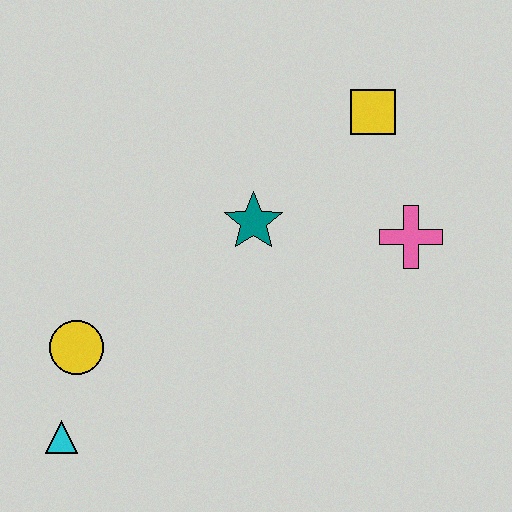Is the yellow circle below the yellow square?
Yes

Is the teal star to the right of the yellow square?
No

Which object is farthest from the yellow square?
The cyan triangle is farthest from the yellow square.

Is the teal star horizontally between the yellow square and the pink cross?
No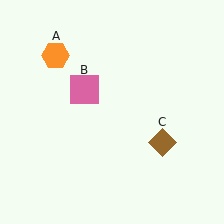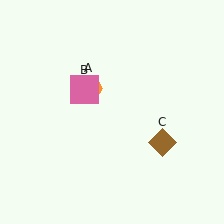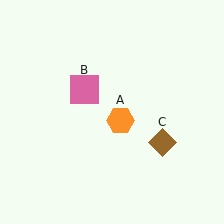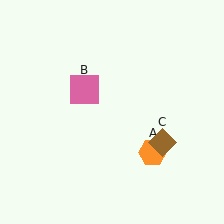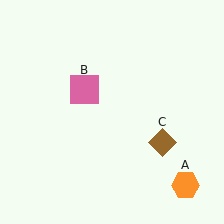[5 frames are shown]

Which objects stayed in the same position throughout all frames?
Pink square (object B) and brown diamond (object C) remained stationary.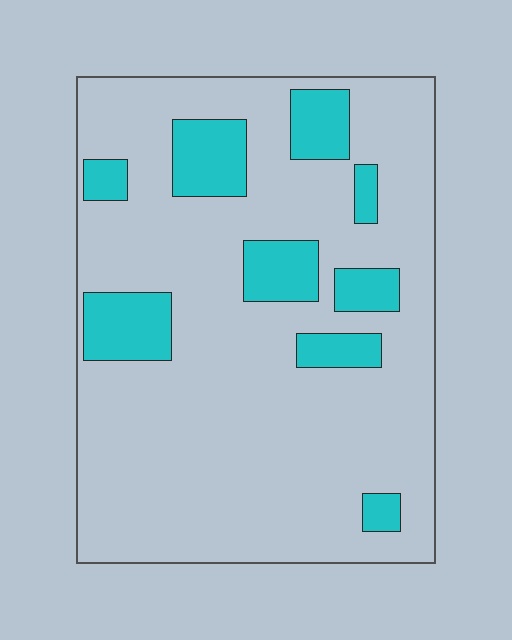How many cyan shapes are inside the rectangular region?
9.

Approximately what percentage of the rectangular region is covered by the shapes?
Approximately 20%.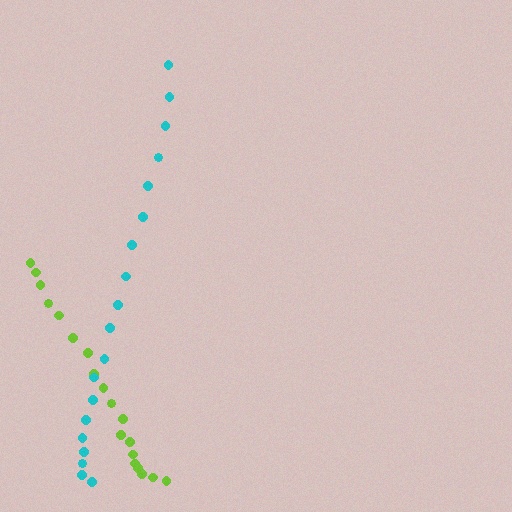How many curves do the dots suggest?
There are 2 distinct paths.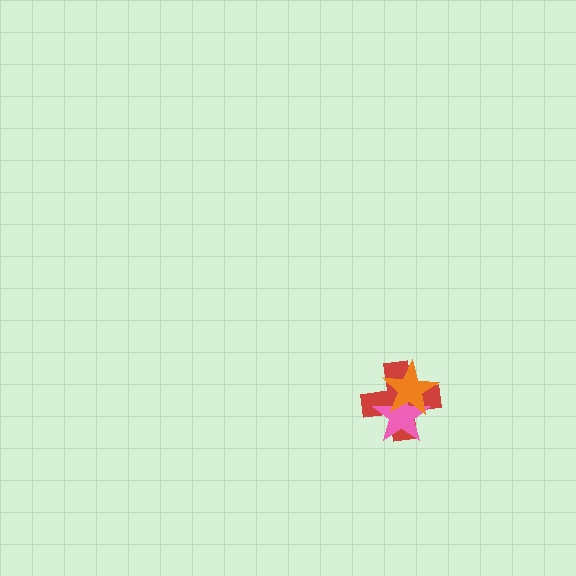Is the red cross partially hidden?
Yes, it is partially covered by another shape.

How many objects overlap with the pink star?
2 objects overlap with the pink star.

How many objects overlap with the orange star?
2 objects overlap with the orange star.